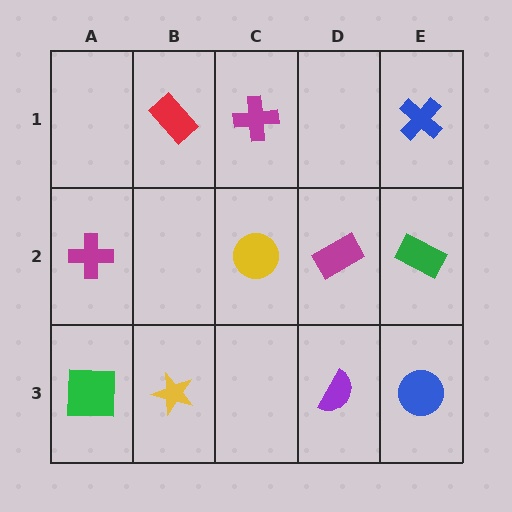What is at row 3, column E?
A blue circle.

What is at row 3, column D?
A purple semicircle.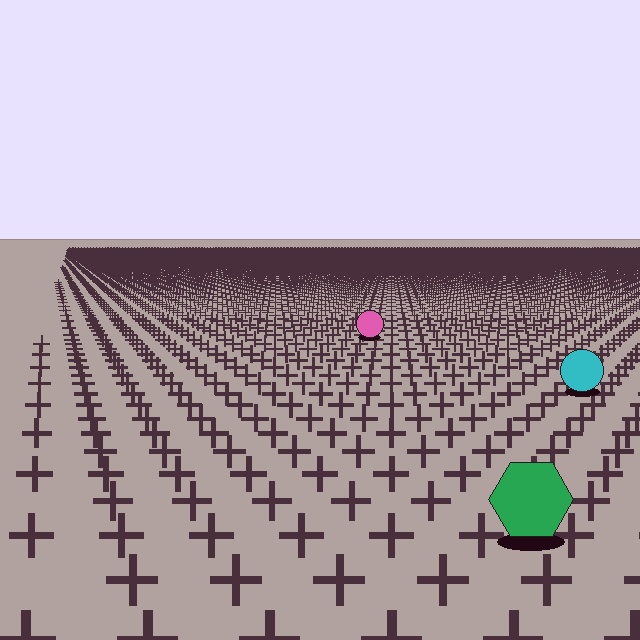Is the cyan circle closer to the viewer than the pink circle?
Yes. The cyan circle is closer — you can tell from the texture gradient: the ground texture is coarser near it.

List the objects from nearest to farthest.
From nearest to farthest: the green hexagon, the cyan circle, the pink circle.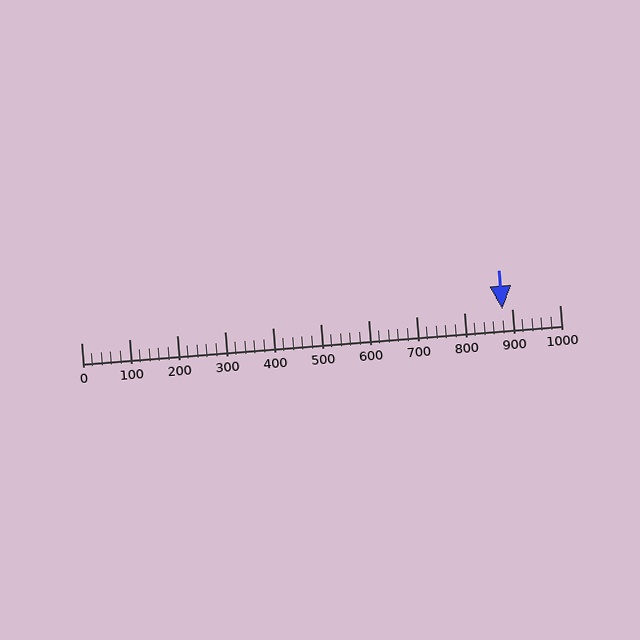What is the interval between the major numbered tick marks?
The major tick marks are spaced 100 units apart.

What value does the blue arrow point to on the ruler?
The blue arrow points to approximately 880.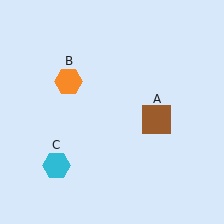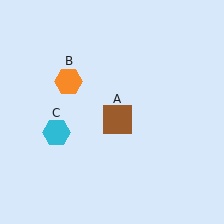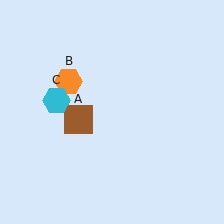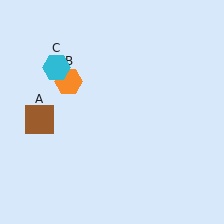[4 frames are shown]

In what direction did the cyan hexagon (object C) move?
The cyan hexagon (object C) moved up.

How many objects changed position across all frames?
2 objects changed position: brown square (object A), cyan hexagon (object C).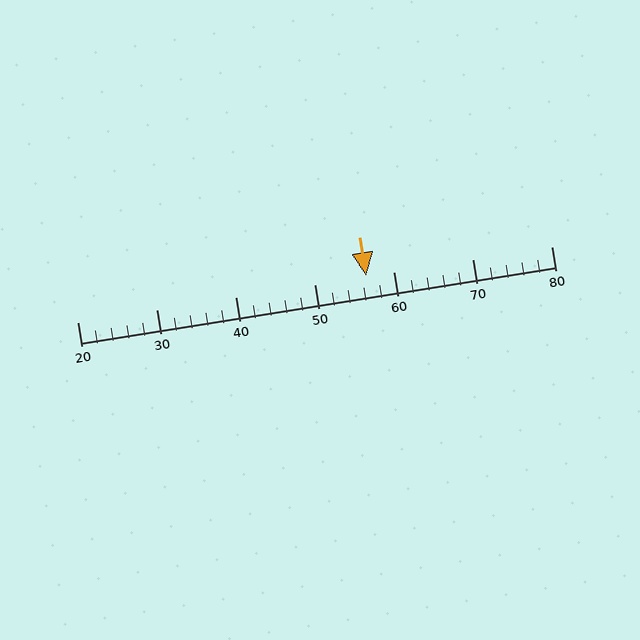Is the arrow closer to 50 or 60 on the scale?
The arrow is closer to 60.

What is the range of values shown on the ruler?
The ruler shows values from 20 to 80.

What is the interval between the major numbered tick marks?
The major tick marks are spaced 10 units apart.